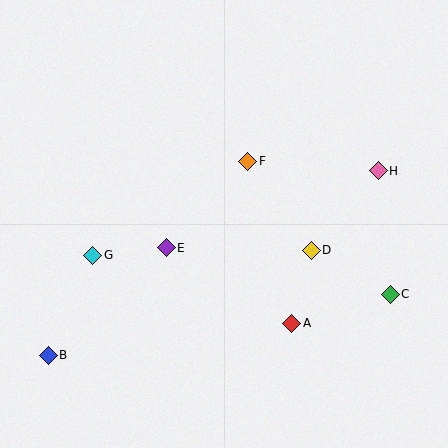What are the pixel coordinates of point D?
Point D is at (311, 250).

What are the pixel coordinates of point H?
Point H is at (378, 171).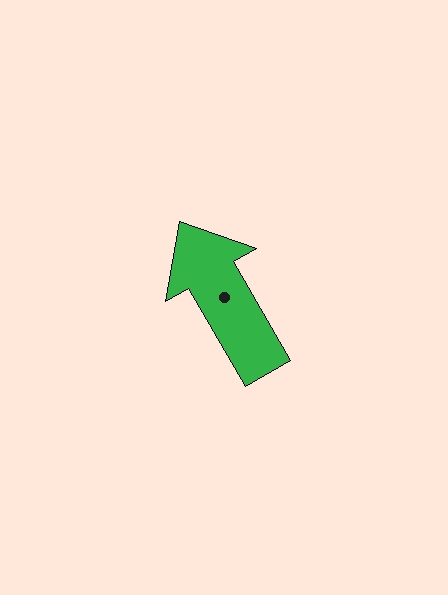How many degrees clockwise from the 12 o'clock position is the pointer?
Approximately 330 degrees.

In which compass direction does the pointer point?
Northwest.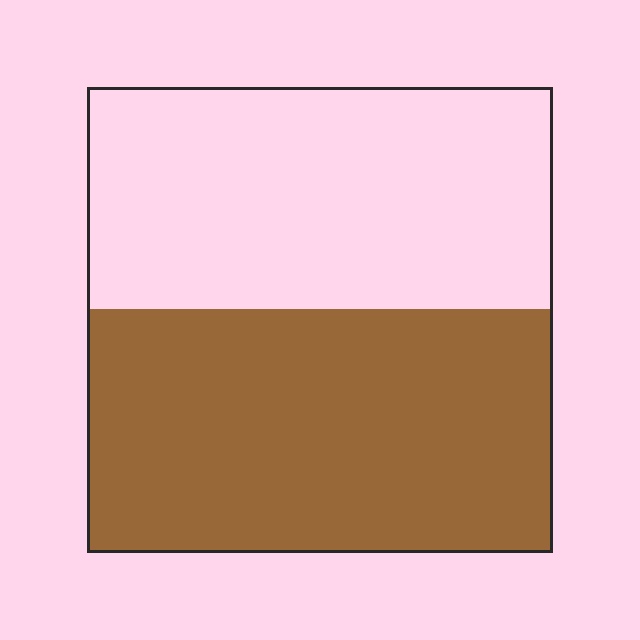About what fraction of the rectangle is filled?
About one half (1/2).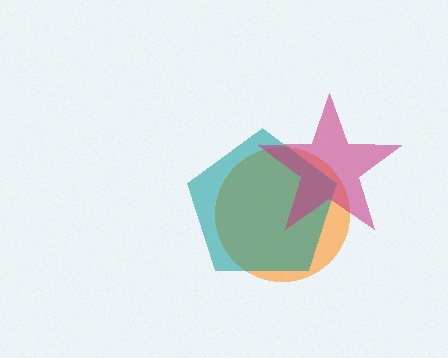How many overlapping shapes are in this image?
There are 3 overlapping shapes in the image.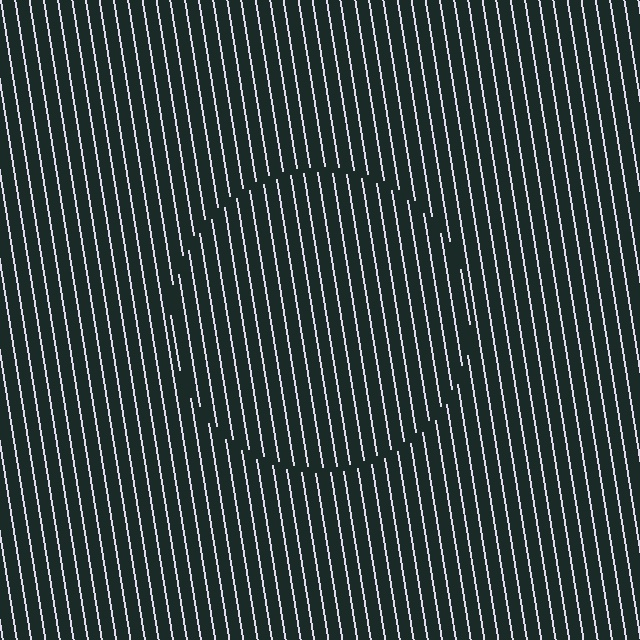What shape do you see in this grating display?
An illusory circle. The interior of the shape contains the same grating, shifted by half a period — the contour is defined by the phase discontinuity where line-ends from the inner and outer gratings abut.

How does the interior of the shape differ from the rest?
The interior of the shape contains the same grating, shifted by half a period — the contour is defined by the phase discontinuity where line-ends from the inner and outer gratings abut.